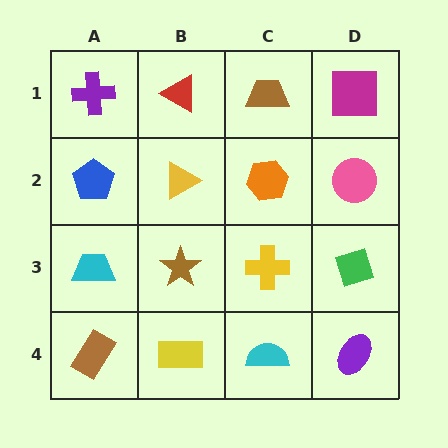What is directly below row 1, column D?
A pink circle.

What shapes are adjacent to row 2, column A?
A purple cross (row 1, column A), a cyan trapezoid (row 3, column A), a yellow triangle (row 2, column B).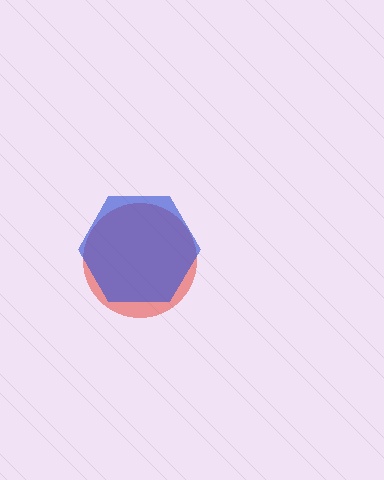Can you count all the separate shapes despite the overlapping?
Yes, there are 2 separate shapes.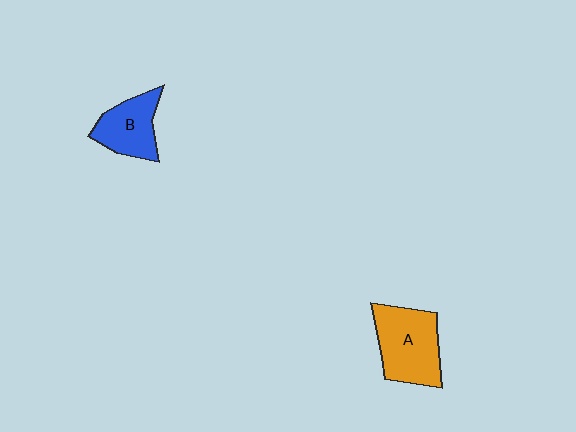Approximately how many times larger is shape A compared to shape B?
Approximately 1.4 times.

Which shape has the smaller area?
Shape B (blue).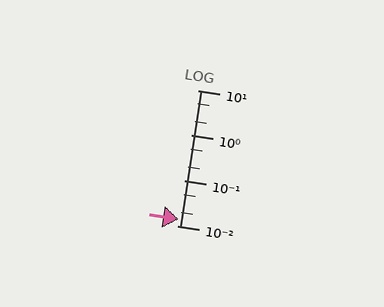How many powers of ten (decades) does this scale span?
The scale spans 3 decades, from 0.01 to 10.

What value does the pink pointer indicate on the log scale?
The pointer indicates approximately 0.014.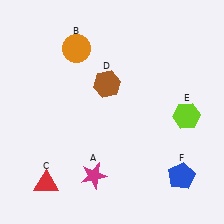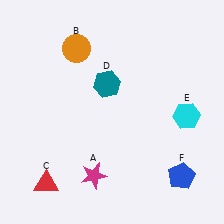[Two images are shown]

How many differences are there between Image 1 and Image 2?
There are 2 differences between the two images.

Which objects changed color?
D changed from brown to teal. E changed from lime to cyan.